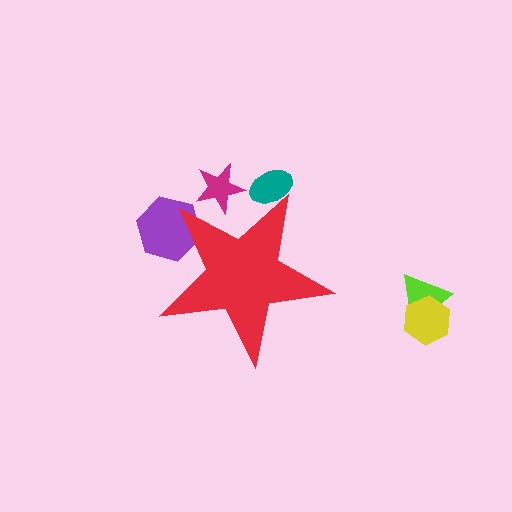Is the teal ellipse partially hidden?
Yes, the teal ellipse is partially hidden behind the red star.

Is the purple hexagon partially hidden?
Yes, the purple hexagon is partially hidden behind the red star.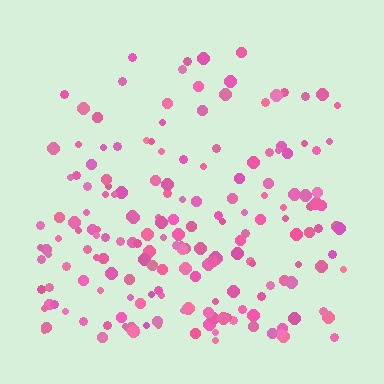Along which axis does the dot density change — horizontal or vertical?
Vertical.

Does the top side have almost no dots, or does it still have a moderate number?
Still a moderate number, just noticeably fewer than the bottom.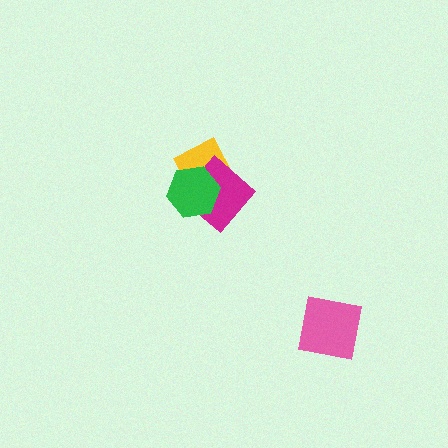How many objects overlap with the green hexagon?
2 objects overlap with the green hexagon.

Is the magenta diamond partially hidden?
Yes, it is partially covered by another shape.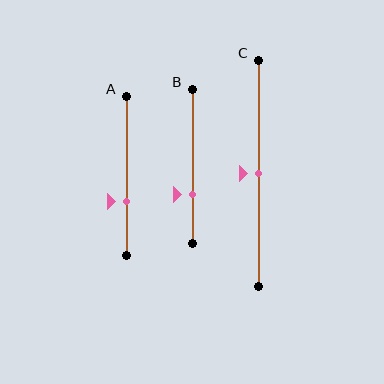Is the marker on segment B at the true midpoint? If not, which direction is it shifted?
No, the marker on segment B is shifted downward by about 19% of the segment length.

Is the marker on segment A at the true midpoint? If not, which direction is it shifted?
No, the marker on segment A is shifted downward by about 16% of the segment length.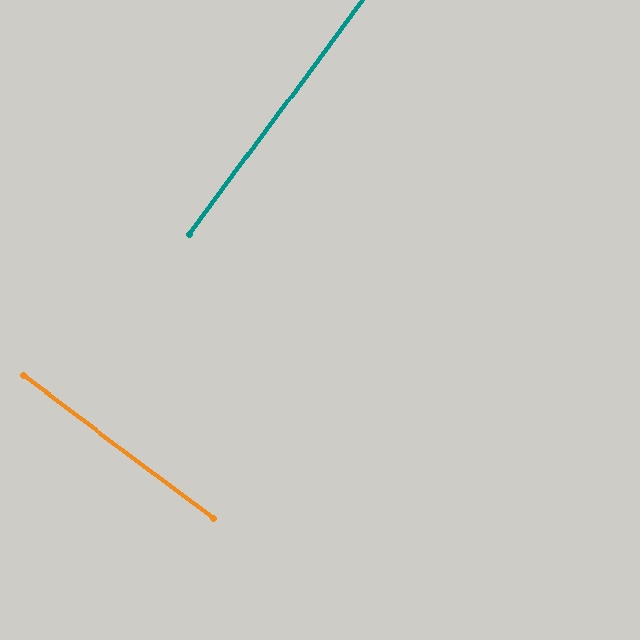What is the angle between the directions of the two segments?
Approximately 89 degrees.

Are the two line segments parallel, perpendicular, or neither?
Perpendicular — they meet at approximately 89°.